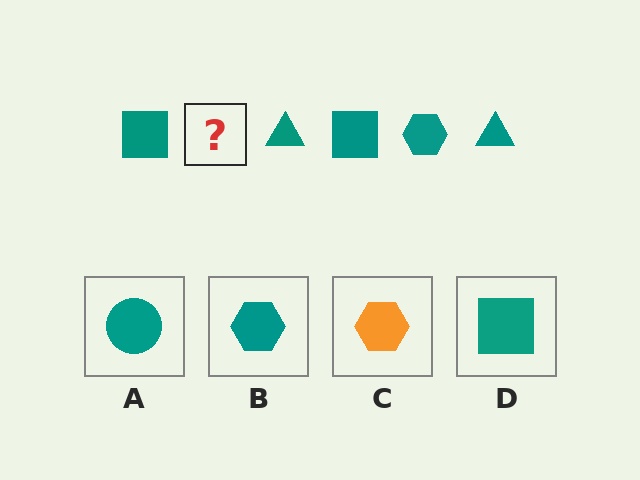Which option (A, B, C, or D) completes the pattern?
B.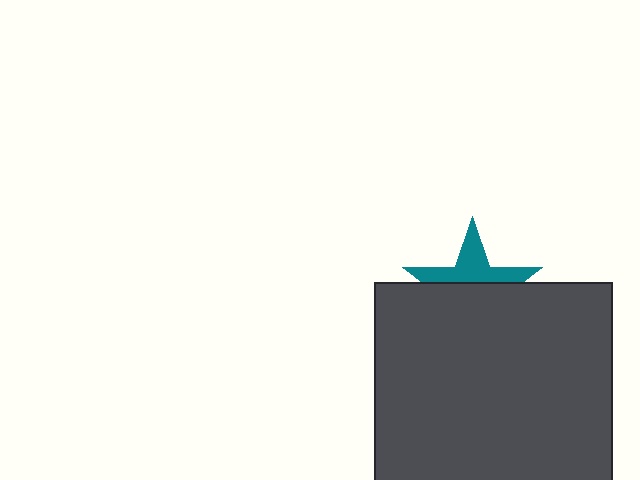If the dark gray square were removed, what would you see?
You would see the complete teal star.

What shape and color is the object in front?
The object in front is a dark gray square.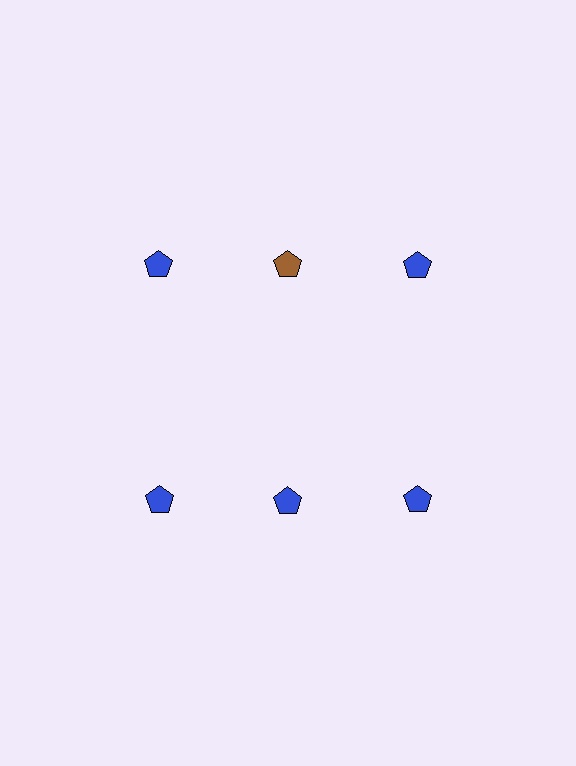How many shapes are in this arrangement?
There are 6 shapes arranged in a grid pattern.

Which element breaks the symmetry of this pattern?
The brown pentagon in the top row, second from left column breaks the symmetry. All other shapes are blue pentagons.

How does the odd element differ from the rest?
It has a different color: brown instead of blue.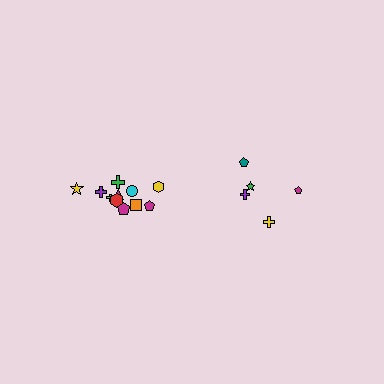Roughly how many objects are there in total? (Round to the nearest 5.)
Roughly 15 objects in total.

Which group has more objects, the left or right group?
The left group.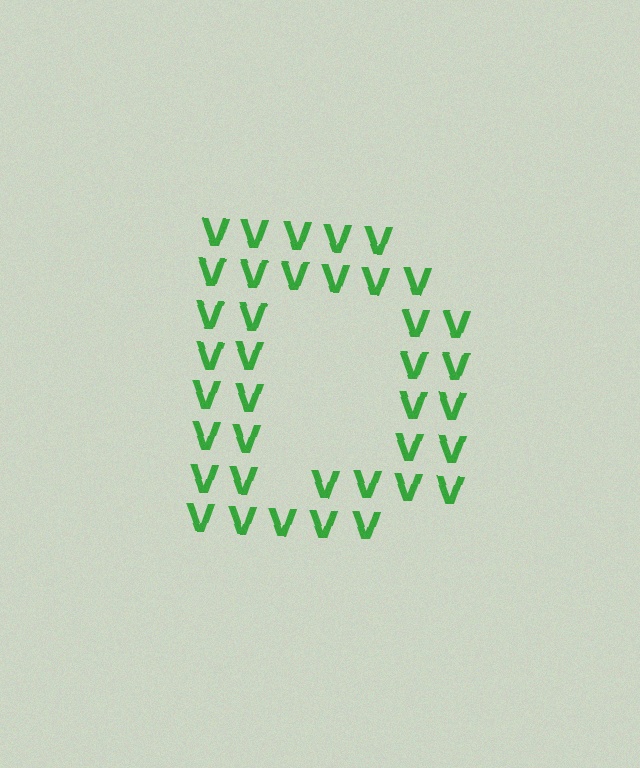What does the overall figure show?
The overall figure shows the letter D.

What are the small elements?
The small elements are letter V's.